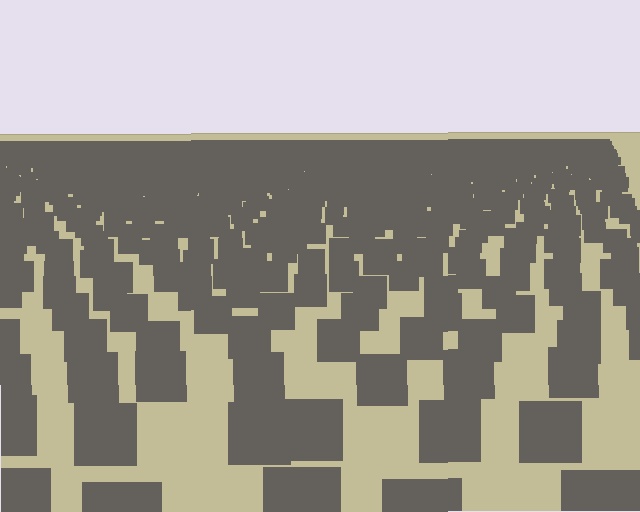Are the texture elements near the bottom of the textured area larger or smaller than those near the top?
Larger. Near the bottom, elements are closer to the viewer and appear at a bigger on-screen size.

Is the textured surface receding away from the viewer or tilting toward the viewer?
The surface is receding away from the viewer. Texture elements get smaller and denser toward the top.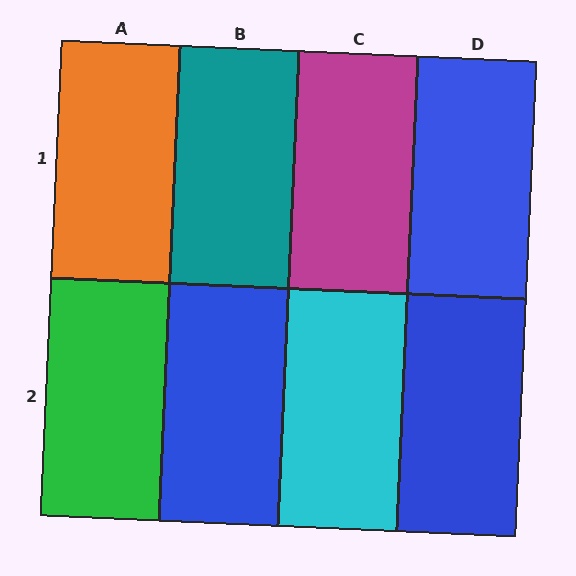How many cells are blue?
3 cells are blue.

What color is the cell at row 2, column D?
Blue.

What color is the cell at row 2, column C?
Cyan.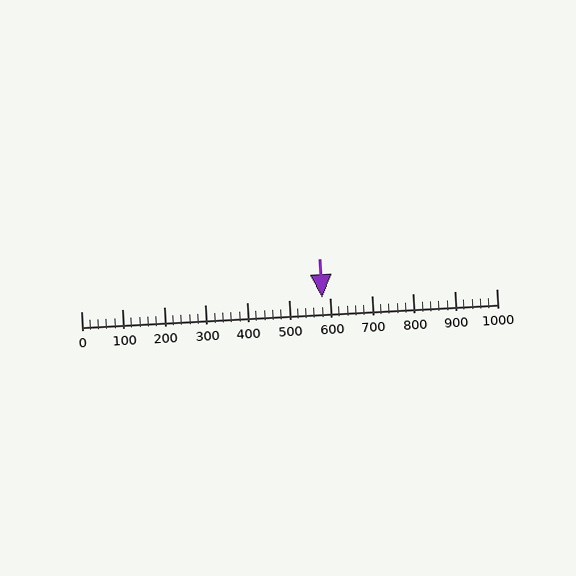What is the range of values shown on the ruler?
The ruler shows values from 0 to 1000.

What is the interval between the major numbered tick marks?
The major tick marks are spaced 100 units apart.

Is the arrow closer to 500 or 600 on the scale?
The arrow is closer to 600.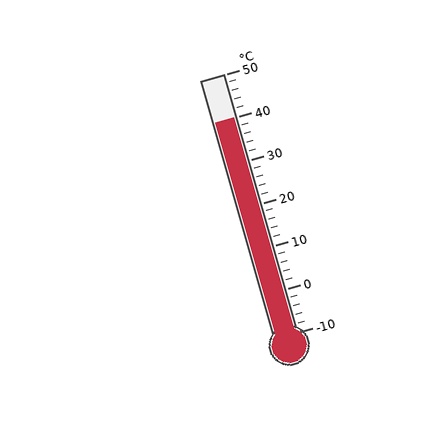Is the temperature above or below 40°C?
The temperature is at 40°C.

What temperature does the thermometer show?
The thermometer shows approximately 40°C.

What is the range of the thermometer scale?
The thermometer scale ranges from -10°C to 50°C.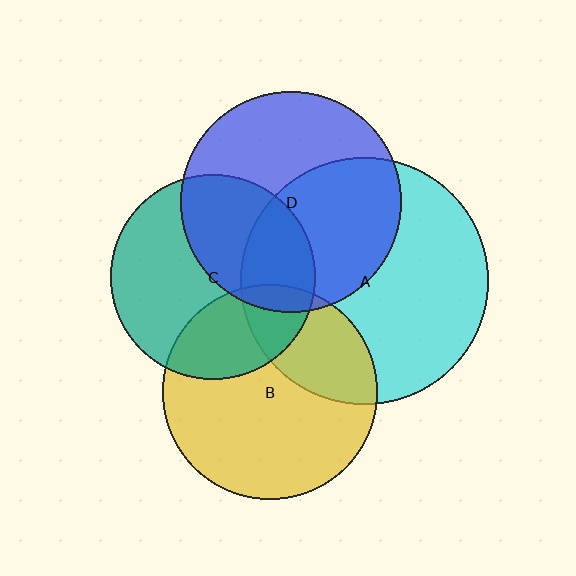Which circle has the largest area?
Circle A (cyan).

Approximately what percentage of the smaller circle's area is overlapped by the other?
Approximately 40%.